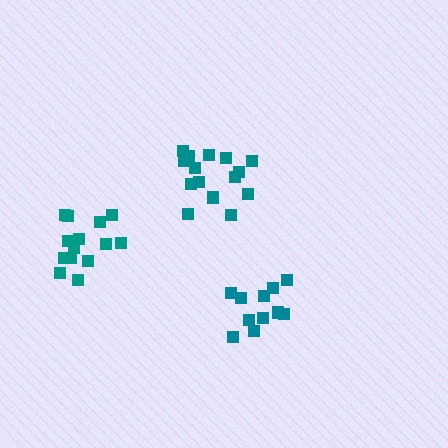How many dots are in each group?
Group 1: 11 dots, Group 2: 15 dots, Group 3: 14 dots (40 total).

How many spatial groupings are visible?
There are 3 spatial groupings.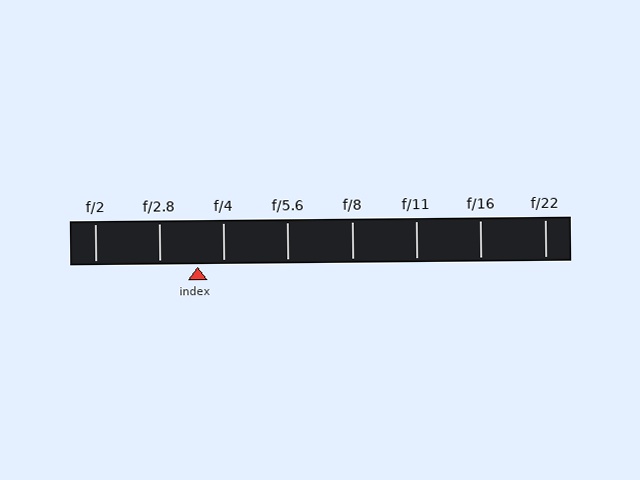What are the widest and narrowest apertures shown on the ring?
The widest aperture shown is f/2 and the narrowest is f/22.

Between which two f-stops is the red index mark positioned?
The index mark is between f/2.8 and f/4.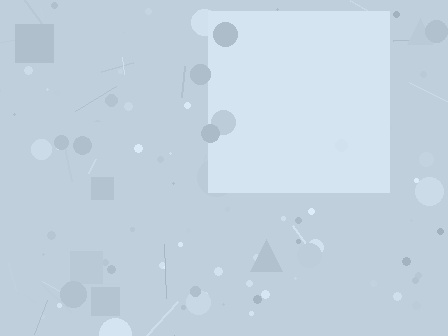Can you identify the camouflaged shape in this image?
The camouflaged shape is a square.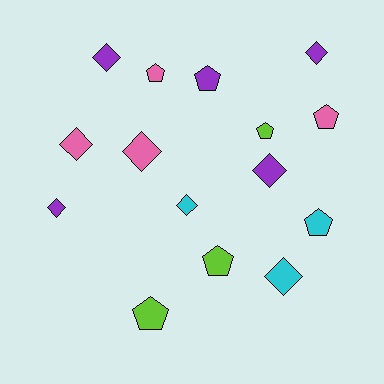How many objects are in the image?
There are 15 objects.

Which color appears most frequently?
Purple, with 5 objects.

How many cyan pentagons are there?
There is 1 cyan pentagon.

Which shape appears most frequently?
Diamond, with 8 objects.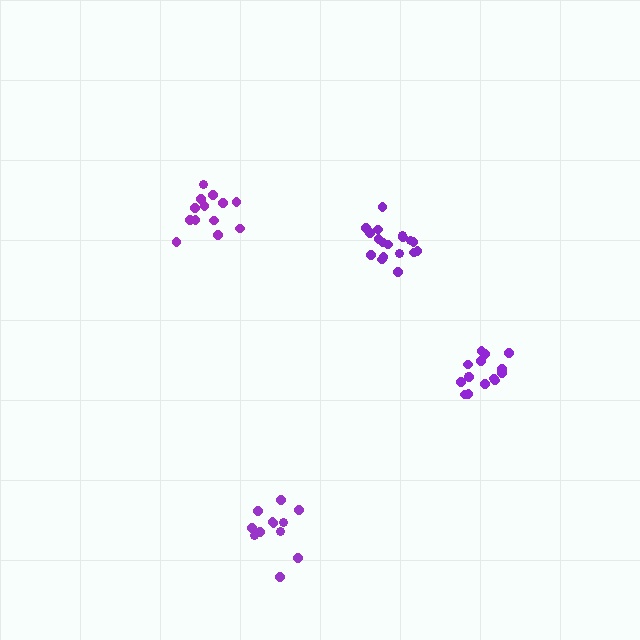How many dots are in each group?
Group 1: 12 dots, Group 2: 15 dots, Group 3: 13 dots, Group 4: 18 dots (58 total).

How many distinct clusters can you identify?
There are 4 distinct clusters.